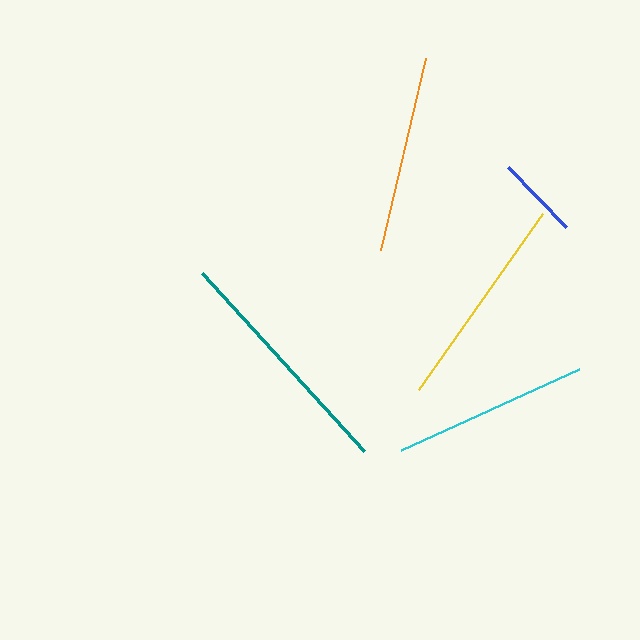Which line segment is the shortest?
The blue line is the shortest at approximately 84 pixels.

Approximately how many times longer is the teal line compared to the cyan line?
The teal line is approximately 1.2 times the length of the cyan line.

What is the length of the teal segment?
The teal segment is approximately 241 pixels long.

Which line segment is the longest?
The teal line is the longest at approximately 241 pixels.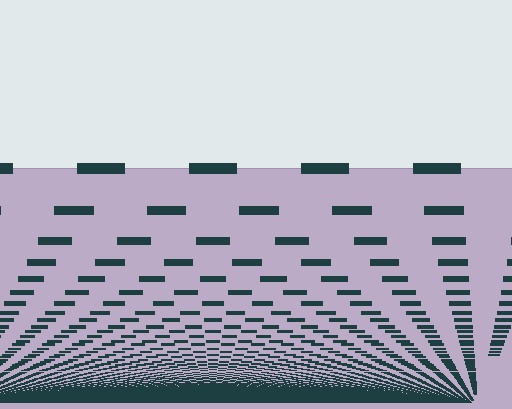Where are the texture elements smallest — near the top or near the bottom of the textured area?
Near the bottom.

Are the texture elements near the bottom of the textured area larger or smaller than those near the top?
Smaller. The gradient is inverted — elements near the bottom are smaller and denser.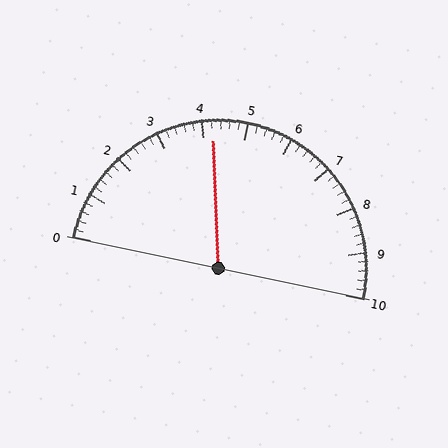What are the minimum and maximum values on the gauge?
The gauge ranges from 0 to 10.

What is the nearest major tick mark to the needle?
The nearest major tick mark is 4.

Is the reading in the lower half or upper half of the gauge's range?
The reading is in the lower half of the range (0 to 10).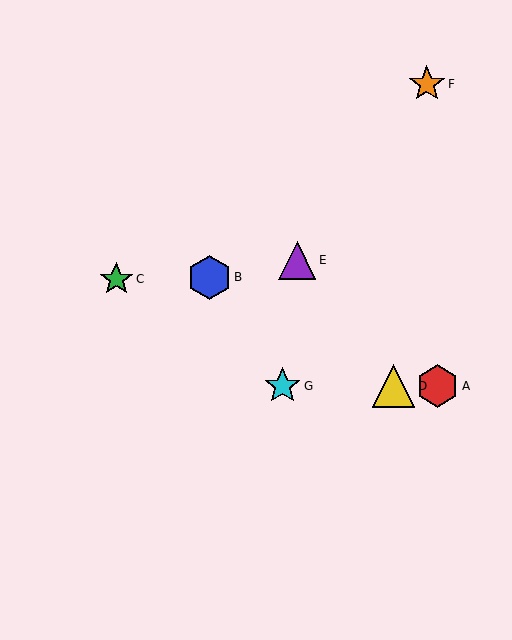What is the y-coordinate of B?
Object B is at y≈277.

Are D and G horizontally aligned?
Yes, both are at y≈386.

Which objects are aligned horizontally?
Objects A, D, G are aligned horizontally.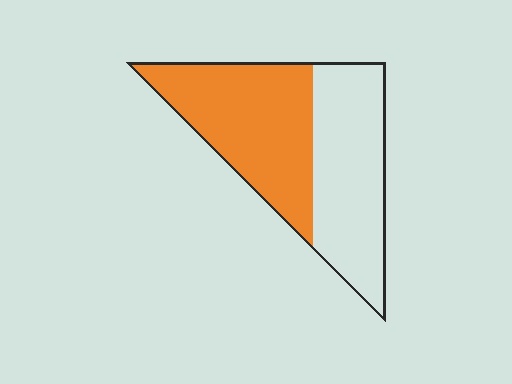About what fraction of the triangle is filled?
About one half (1/2).